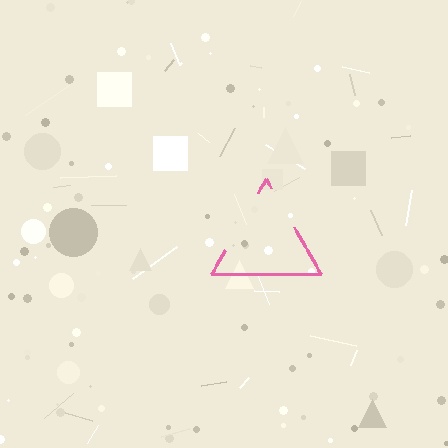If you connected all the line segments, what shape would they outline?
They would outline a triangle.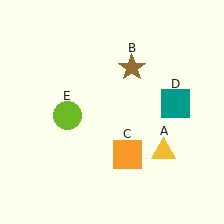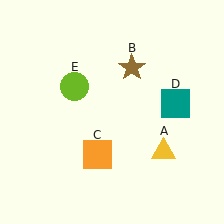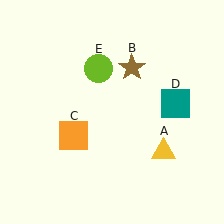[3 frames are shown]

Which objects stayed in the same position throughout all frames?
Yellow triangle (object A) and brown star (object B) and teal square (object D) remained stationary.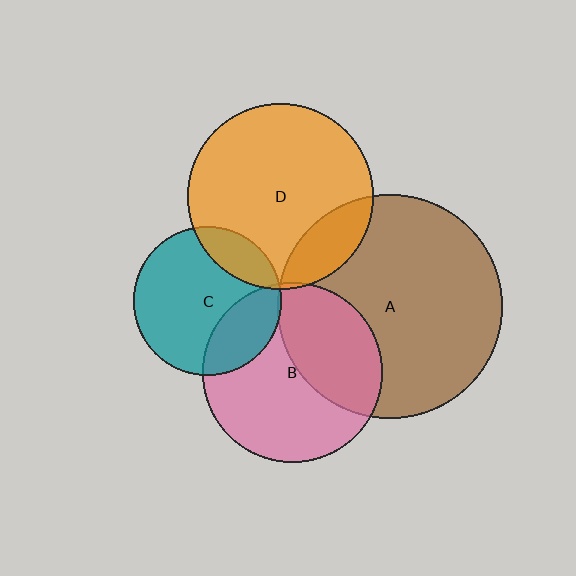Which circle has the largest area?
Circle A (brown).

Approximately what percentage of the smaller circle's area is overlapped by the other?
Approximately 15%.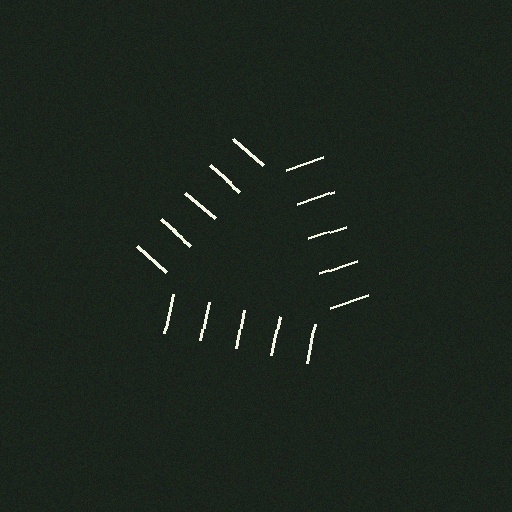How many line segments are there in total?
15 — 5 along each of the 3 edges.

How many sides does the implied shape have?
3 sides — the line-ends trace a triangle.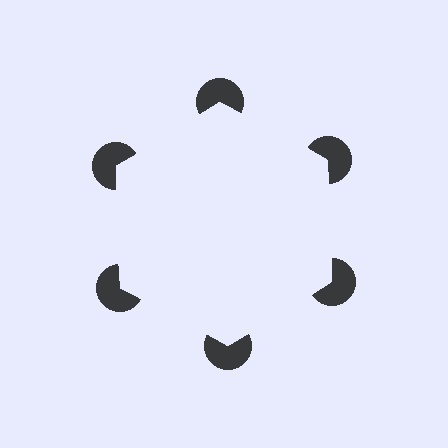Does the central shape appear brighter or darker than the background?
It typically appears slightly brighter than the background, even though no actual brightness change is drawn.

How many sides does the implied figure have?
6 sides.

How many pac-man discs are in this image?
There are 6 — one at each vertex of the illusory hexagon.